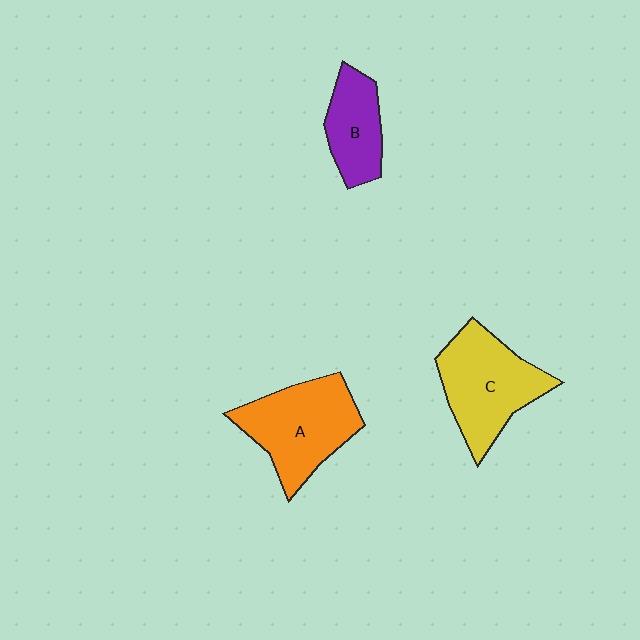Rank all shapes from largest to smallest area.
From largest to smallest: A (orange), C (yellow), B (purple).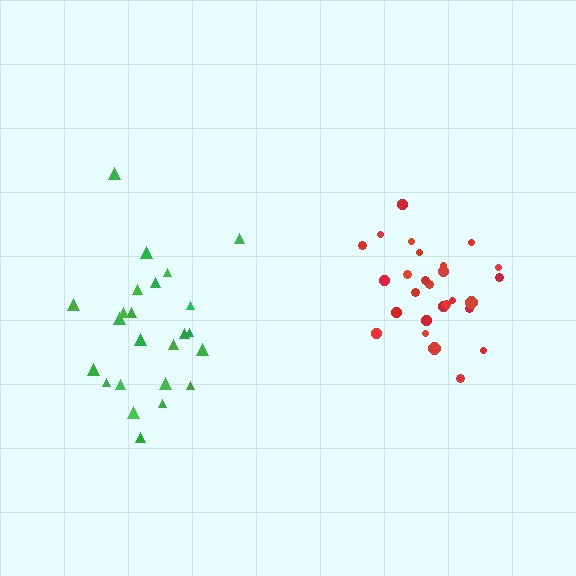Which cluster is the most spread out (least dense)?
Green.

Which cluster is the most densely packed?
Red.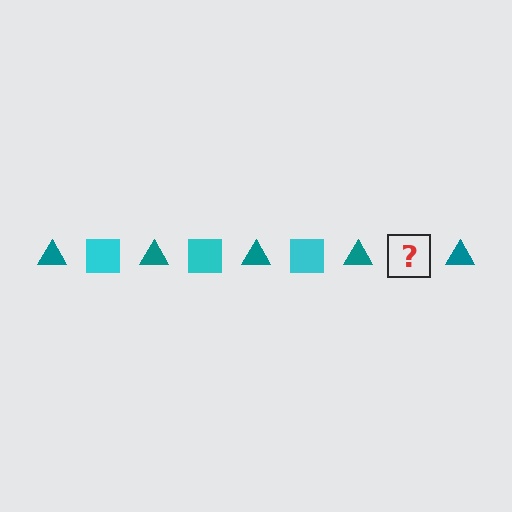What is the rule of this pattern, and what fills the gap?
The rule is that the pattern alternates between teal triangle and cyan square. The gap should be filled with a cyan square.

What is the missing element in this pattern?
The missing element is a cyan square.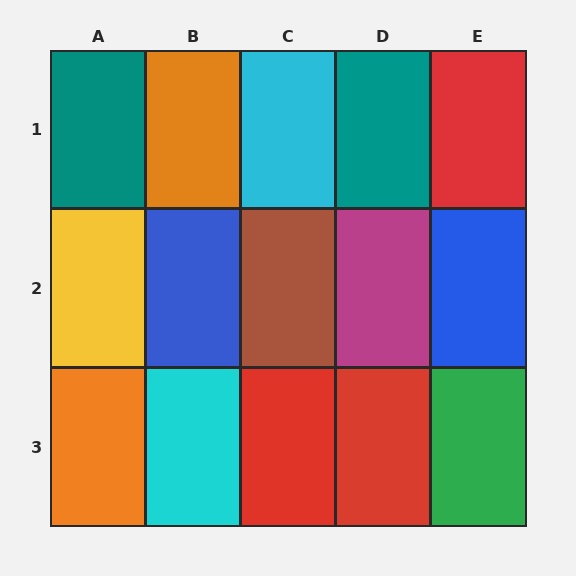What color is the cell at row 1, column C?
Cyan.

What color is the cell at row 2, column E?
Blue.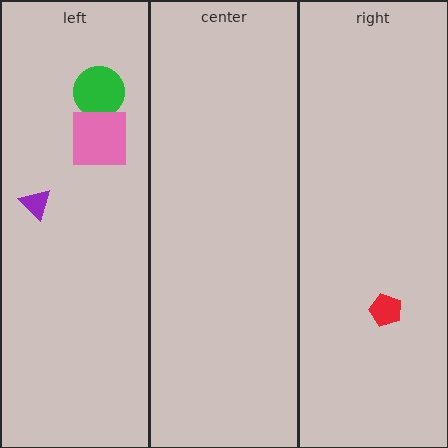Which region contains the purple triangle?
The left region.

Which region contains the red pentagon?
The right region.